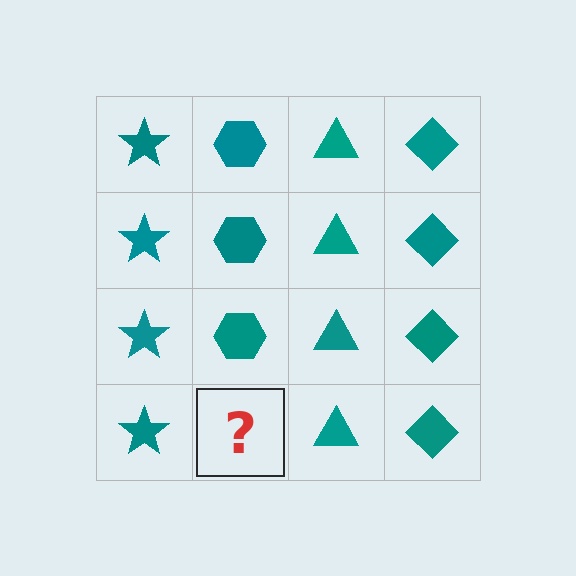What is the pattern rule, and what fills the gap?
The rule is that each column has a consistent shape. The gap should be filled with a teal hexagon.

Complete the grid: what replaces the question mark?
The question mark should be replaced with a teal hexagon.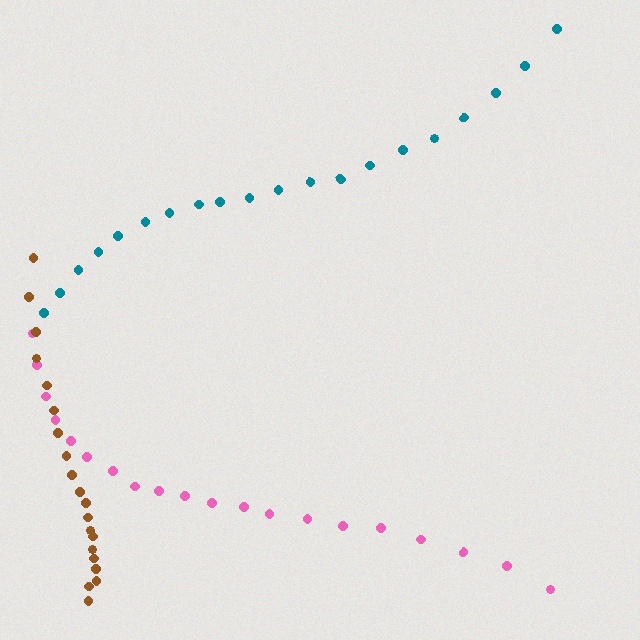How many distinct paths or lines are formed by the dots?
There are 3 distinct paths.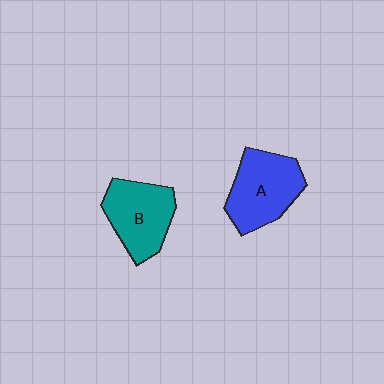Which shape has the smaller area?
Shape B (teal).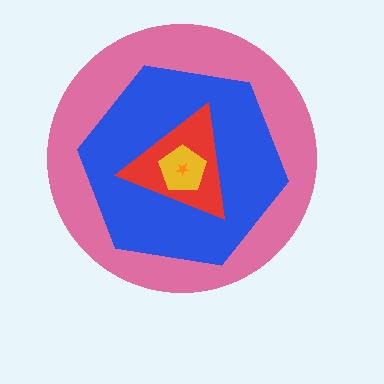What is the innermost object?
The orange star.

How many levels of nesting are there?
5.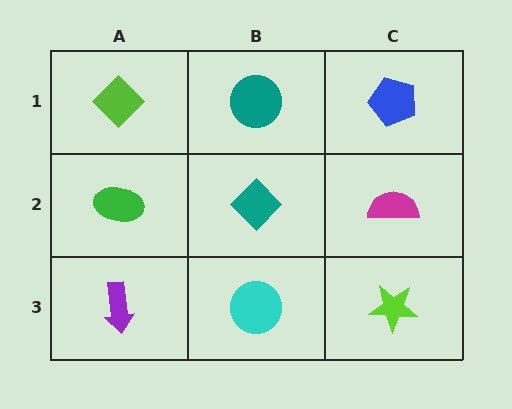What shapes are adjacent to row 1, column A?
A green ellipse (row 2, column A), a teal circle (row 1, column B).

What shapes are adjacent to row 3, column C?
A magenta semicircle (row 2, column C), a cyan circle (row 3, column B).